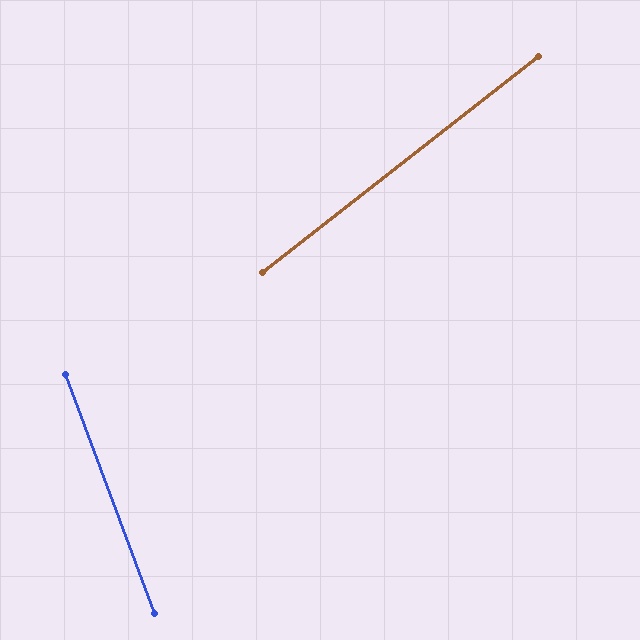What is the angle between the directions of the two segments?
Approximately 72 degrees.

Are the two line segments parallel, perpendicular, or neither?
Neither parallel nor perpendicular — they differ by about 72°.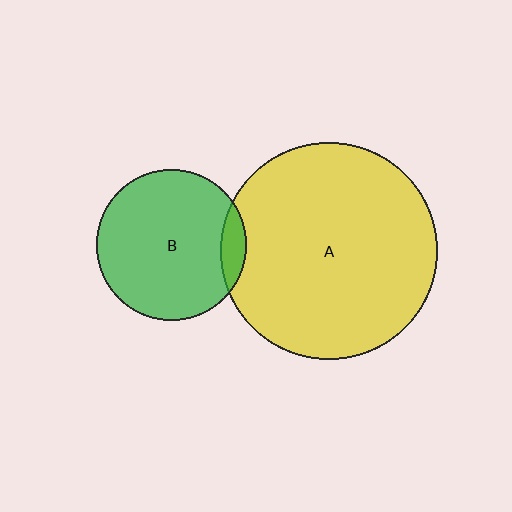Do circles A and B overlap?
Yes.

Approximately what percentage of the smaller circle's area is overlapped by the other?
Approximately 10%.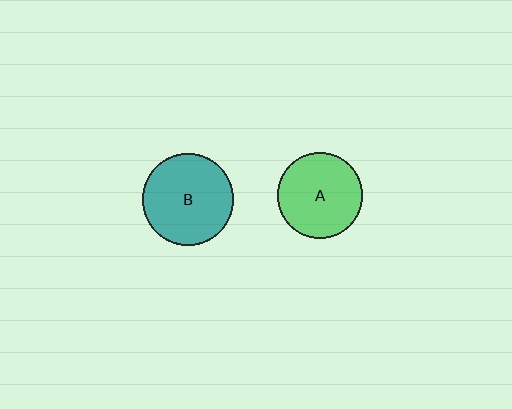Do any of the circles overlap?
No, none of the circles overlap.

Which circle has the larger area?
Circle B (teal).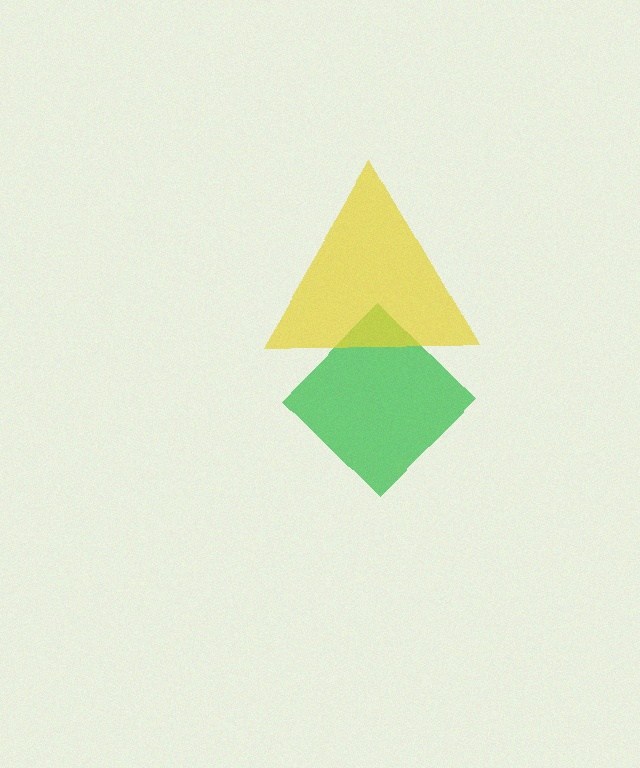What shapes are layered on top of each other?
The layered shapes are: a green diamond, a yellow triangle.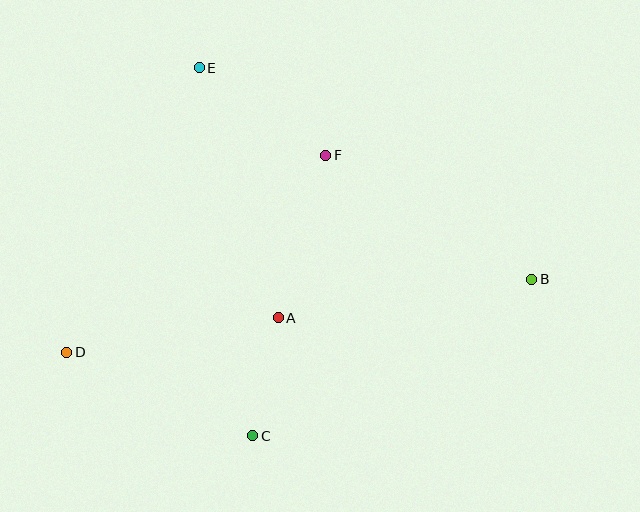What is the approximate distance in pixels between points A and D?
The distance between A and D is approximately 214 pixels.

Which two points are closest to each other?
Points A and C are closest to each other.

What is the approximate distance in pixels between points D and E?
The distance between D and E is approximately 314 pixels.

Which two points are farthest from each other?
Points B and D are farthest from each other.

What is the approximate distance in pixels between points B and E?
The distance between B and E is approximately 394 pixels.